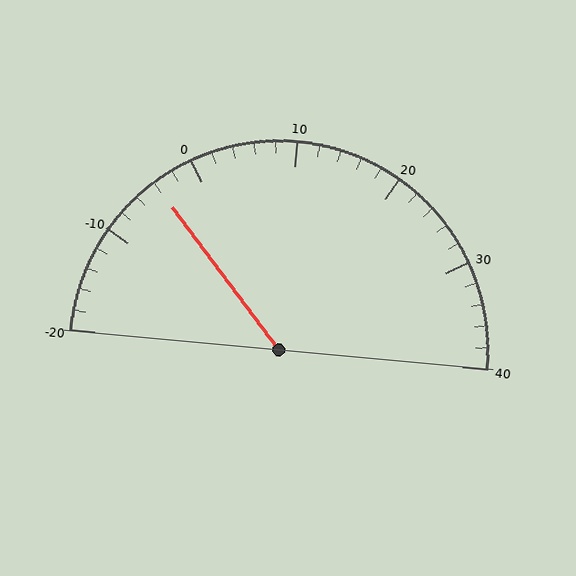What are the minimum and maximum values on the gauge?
The gauge ranges from -20 to 40.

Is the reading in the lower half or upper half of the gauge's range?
The reading is in the lower half of the range (-20 to 40).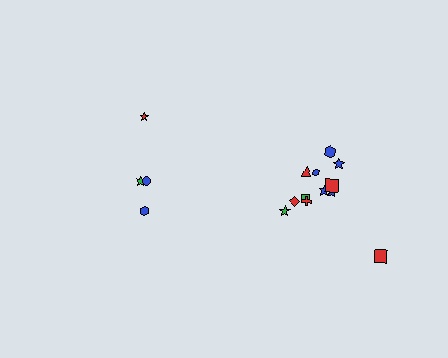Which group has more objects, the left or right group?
The right group.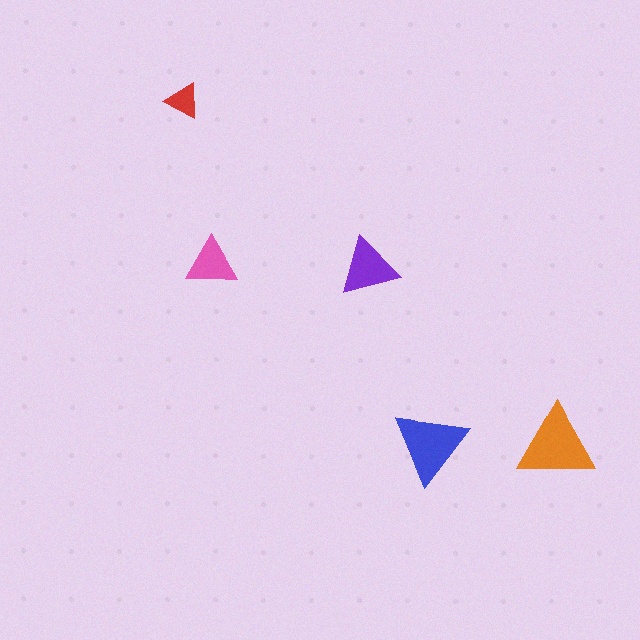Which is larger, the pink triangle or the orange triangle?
The orange one.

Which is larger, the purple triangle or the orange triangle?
The orange one.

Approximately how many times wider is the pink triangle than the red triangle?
About 1.5 times wider.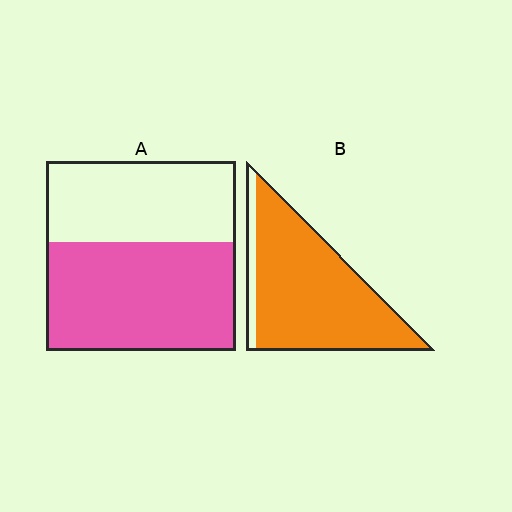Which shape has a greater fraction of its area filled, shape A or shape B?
Shape B.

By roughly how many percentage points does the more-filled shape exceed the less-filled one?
By roughly 30 percentage points (B over A).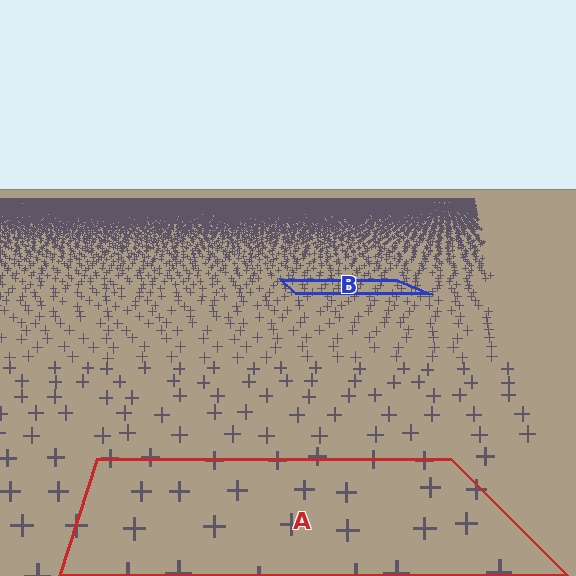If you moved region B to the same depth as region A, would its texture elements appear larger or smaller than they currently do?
They would appear larger. At a closer depth, the same texture elements are projected at a bigger on-screen size.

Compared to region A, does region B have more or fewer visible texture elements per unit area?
Region B has more texture elements per unit area — they are packed more densely because it is farther away.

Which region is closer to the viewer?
Region A is closer. The texture elements there are larger and more spread out.